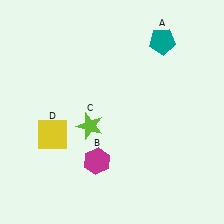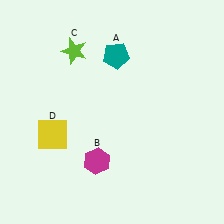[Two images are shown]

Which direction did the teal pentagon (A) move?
The teal pentagon (A) moved left.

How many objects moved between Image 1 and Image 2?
2 objects moved between the two images.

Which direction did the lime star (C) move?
The lime star (C) moved up.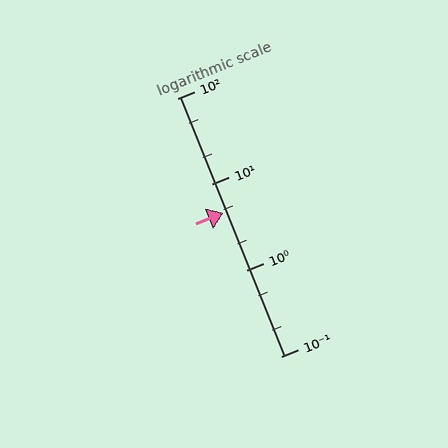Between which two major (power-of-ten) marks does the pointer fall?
The pointer is between 1 and 10.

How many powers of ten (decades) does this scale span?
The scale spans 3 decades, from 0.1 to 100.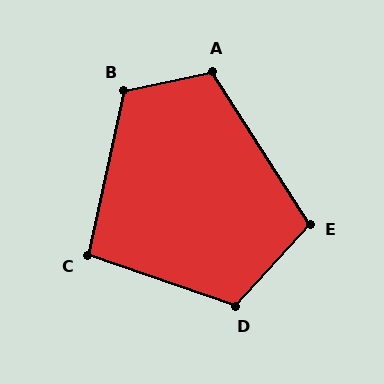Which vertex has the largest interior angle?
B, at approximately 115 degrees.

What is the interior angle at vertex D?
Approximately 113 degrees (obtuse).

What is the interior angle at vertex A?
Approximately 110 degrees (obtuse).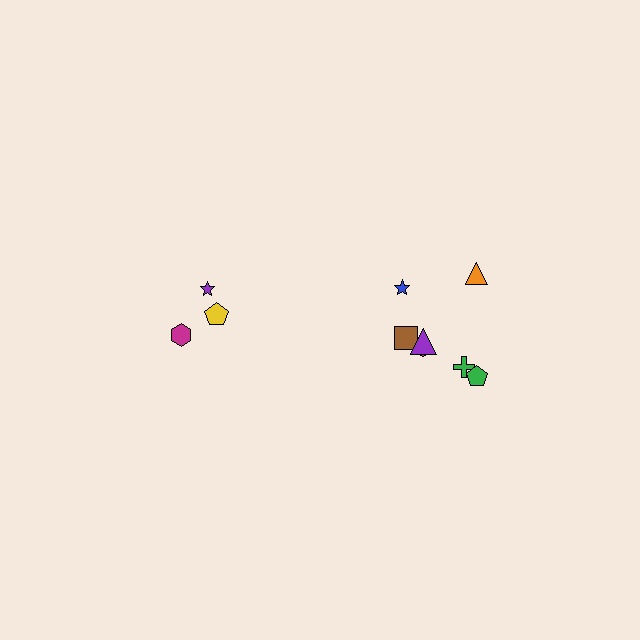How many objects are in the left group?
There are 3 objects.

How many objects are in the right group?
There are 7 objects.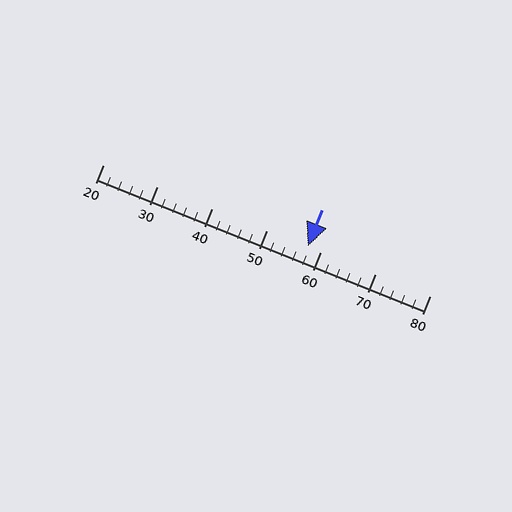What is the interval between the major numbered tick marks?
The major tick marks are spaced 10 units apart.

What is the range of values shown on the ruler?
The ruler shows values from 20 to 80.